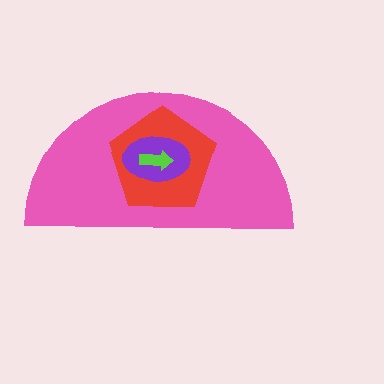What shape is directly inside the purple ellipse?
The lime arrow.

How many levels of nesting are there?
4.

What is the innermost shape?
The lime arrow.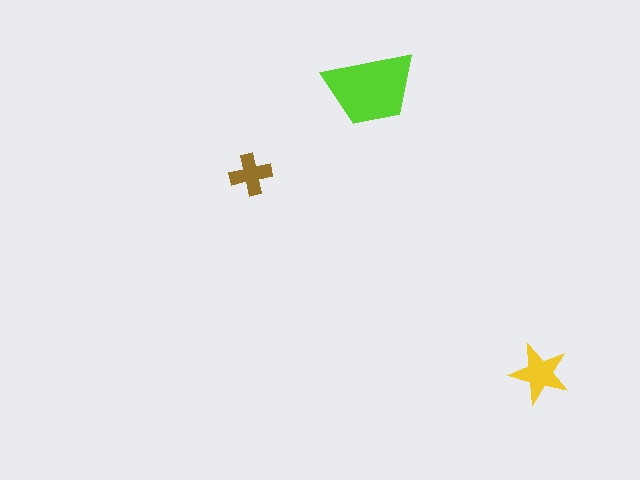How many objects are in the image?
There are 3 objects in the image.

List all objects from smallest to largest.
The brown cross, the yellow star, the lime trapezoid.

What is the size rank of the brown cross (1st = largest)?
3rd.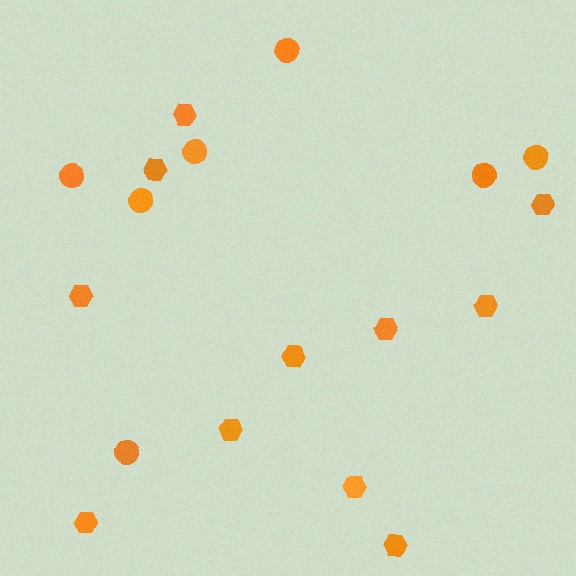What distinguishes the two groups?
There are 2 groups: one group of circles (7) and one group of hexagons (11).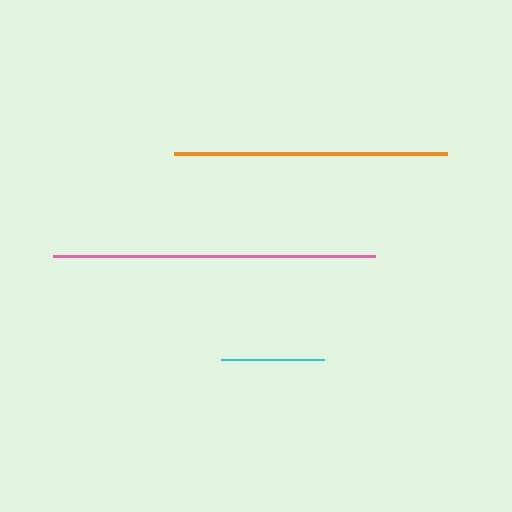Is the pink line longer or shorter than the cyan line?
The pink line is longer than the cyan line.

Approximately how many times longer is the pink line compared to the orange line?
The pink line is approximately 1.2 times the length of the orange line.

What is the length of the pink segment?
The pink segment is approximately 322 pixels long.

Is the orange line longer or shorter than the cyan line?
The orange line is longer than the cyan line.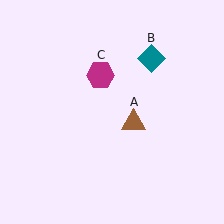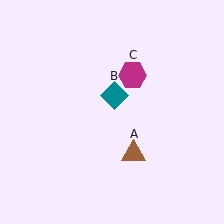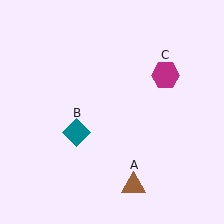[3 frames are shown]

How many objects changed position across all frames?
3 objects changed position: brown triangle (object A), teal diamond (object B), magenta hexagon (object C).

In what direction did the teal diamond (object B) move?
The teal diamond (object B) moved down and to the left.